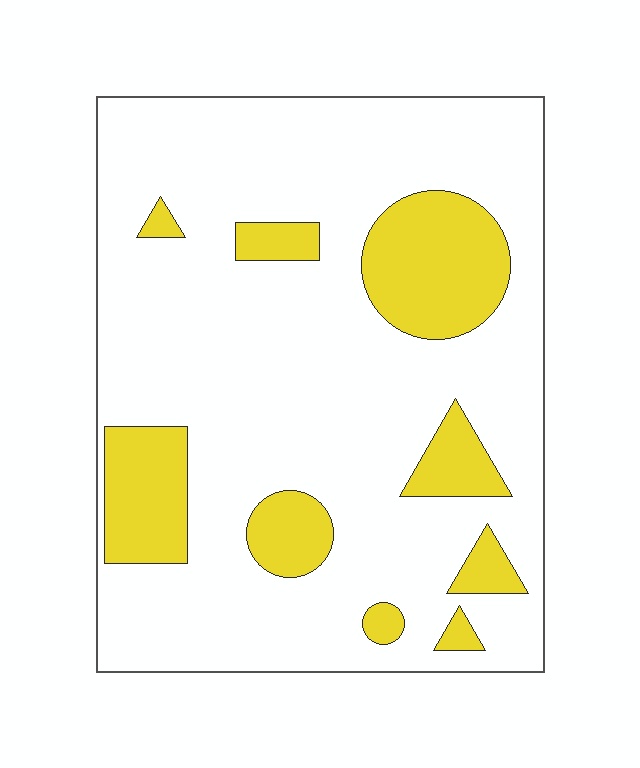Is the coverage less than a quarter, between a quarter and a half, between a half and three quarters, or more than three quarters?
Less than a quarter.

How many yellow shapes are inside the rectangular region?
9.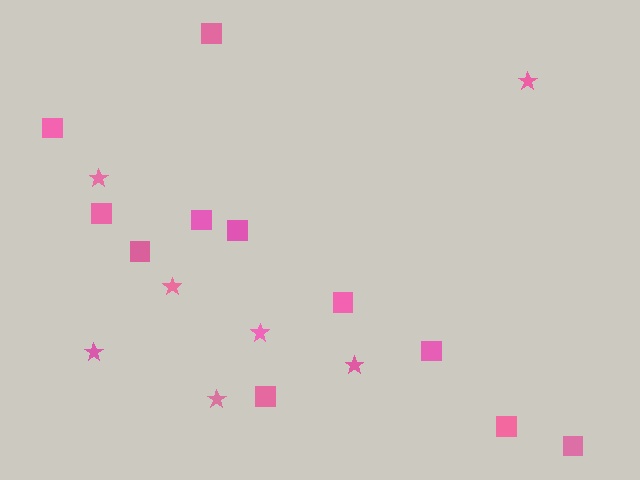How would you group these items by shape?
There are 2 groups: one group of squares (11) and one group of stars (7).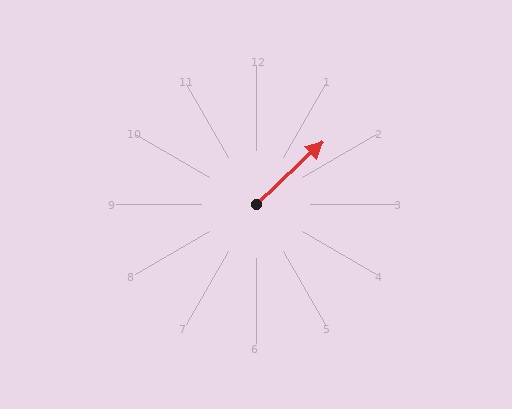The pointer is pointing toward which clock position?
Roughly 2 o'clock.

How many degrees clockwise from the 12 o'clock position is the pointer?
Approximately 47 degrees.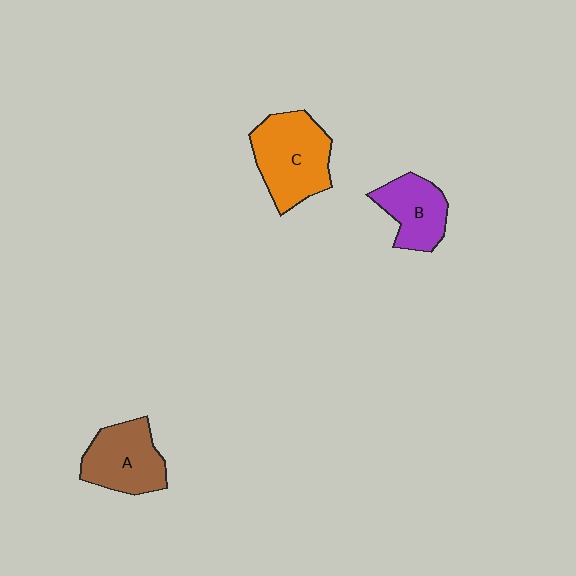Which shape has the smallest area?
Shape B (purple).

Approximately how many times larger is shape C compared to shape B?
Approximately 1.5 times.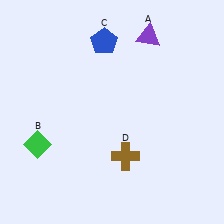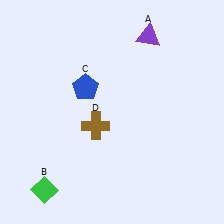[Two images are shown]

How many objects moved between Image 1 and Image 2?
3 objects moved between the two images.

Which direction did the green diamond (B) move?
The green diamond (B) moved down.